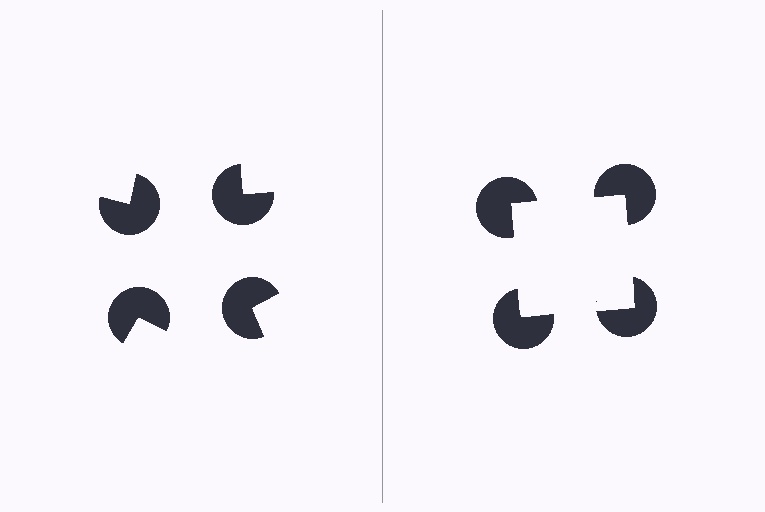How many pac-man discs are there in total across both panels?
8 — 4 on each side.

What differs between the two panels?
The pac-man discs are positioned identically on both sides; only the wedge orientations differ. On the right they align to a square; on the left they are misaligned.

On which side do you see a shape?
An illusory square appears on the right side. On the left side the wedge cuts are rotated, so no coherent shape forms.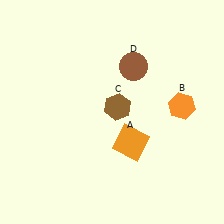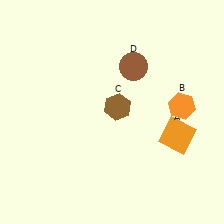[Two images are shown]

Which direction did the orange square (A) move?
The orange square (A) moved right.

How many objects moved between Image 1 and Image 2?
1 object moved between the two images.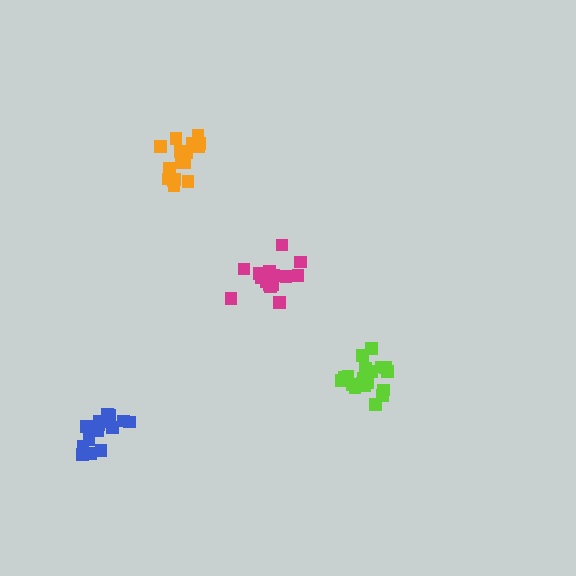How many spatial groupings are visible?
There are 4 spatial groupings.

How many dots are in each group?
Group 1: 16 dots, Group 2: 20 dots, Group 3: 15 dots, Group 4: 17 dots (68 total).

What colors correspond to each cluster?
The clusters are colored: blue, lime, magenta, orange.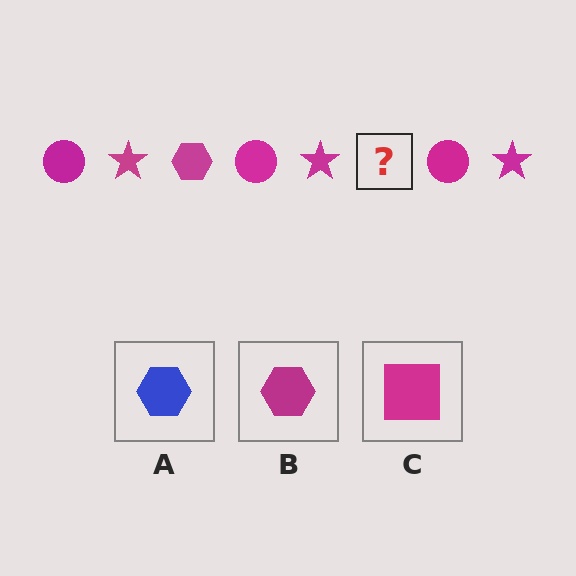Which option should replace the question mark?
Option B.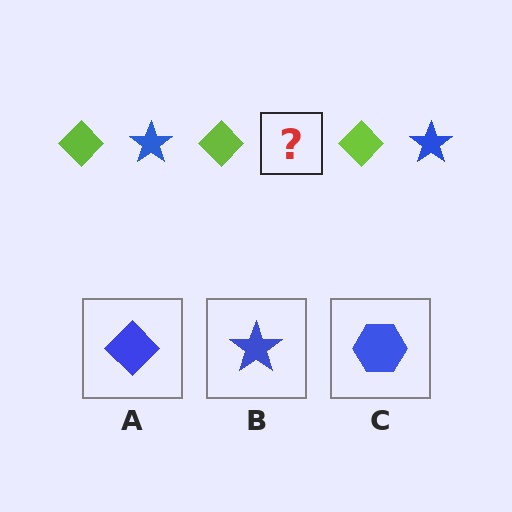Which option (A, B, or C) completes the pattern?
B.